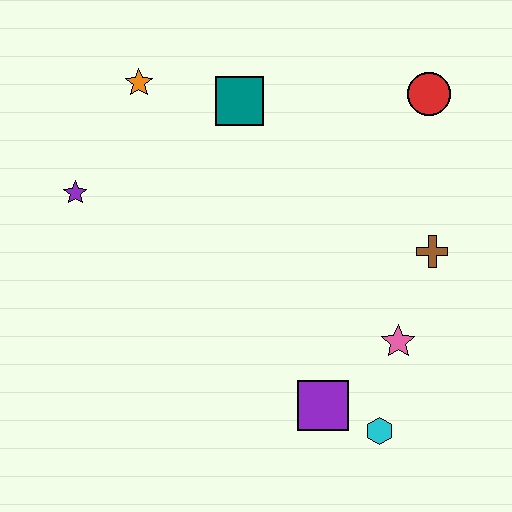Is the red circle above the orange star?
No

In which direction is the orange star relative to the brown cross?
The orange star is to the left of the brown cross.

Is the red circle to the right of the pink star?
Yes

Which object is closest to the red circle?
The brown cross is closest to the red circle.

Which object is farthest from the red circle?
The purple star is farthest from the red circle.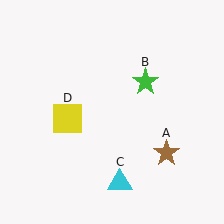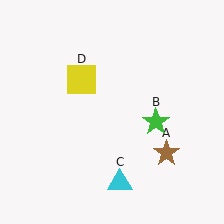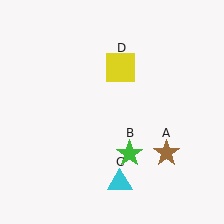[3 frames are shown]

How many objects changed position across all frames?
2 objects changed position: green star (object B), yellow square (object D).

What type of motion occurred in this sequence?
The green star (object B), yellow square (object D) rotated clockwise around the center of the scene.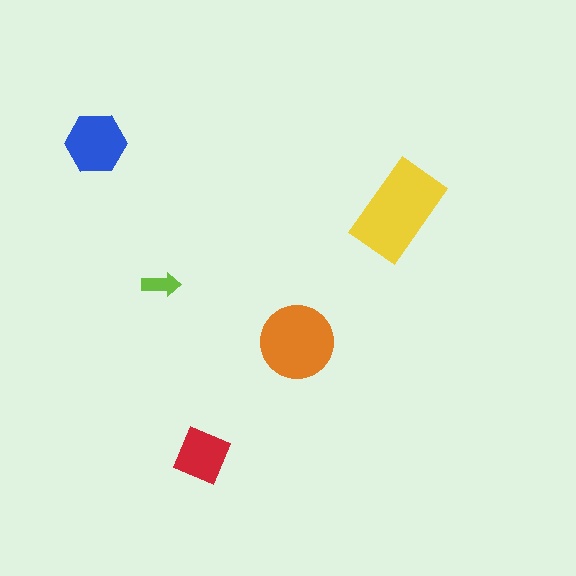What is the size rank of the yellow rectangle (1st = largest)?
1st.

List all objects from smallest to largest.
The lime arrow, the red diamond, the blue hexagon, the orange circle, the yellow rectangle.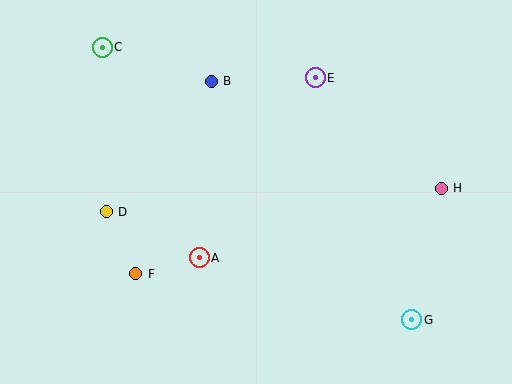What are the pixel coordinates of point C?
Point C is at (102, 48).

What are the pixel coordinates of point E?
Point E is at (315, 78).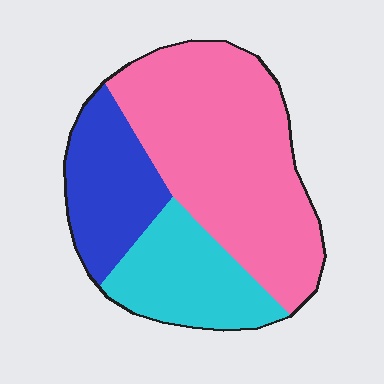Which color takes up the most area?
Pink, at roughly 55%.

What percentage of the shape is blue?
Blue covers 22% of the shape.